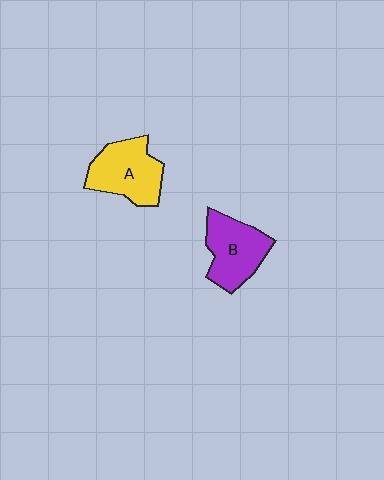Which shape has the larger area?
Shape A (yellow).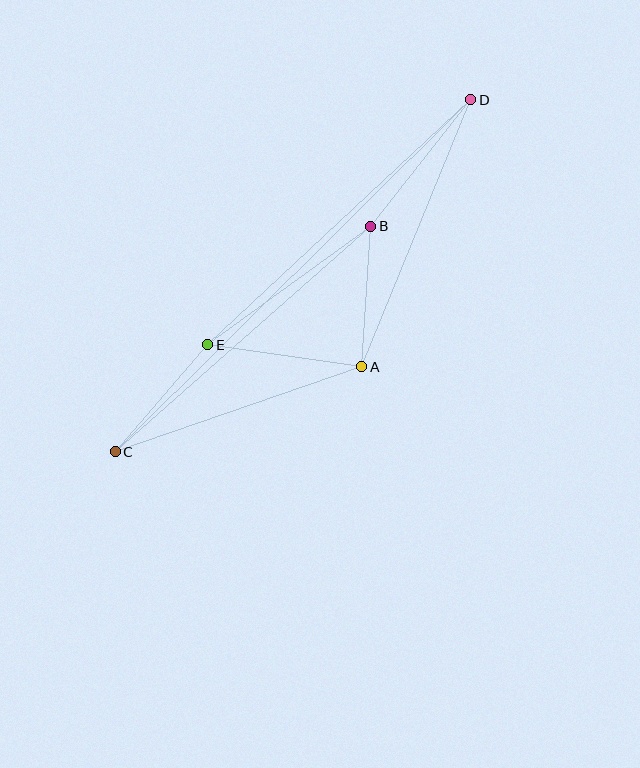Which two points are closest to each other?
Points A and B are closest to each other.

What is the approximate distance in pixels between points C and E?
The distance between C and E is approximately 141 pixels.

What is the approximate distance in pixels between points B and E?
The distance between B and E is approximately 202 pixels.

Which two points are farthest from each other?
Points C and D are farthest from each other.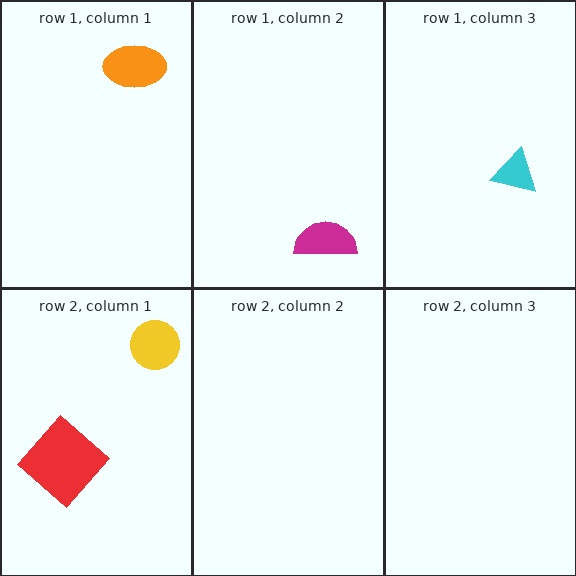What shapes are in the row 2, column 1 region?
The yellow circle, the red diamond.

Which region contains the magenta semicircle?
The row 1, column 2 region.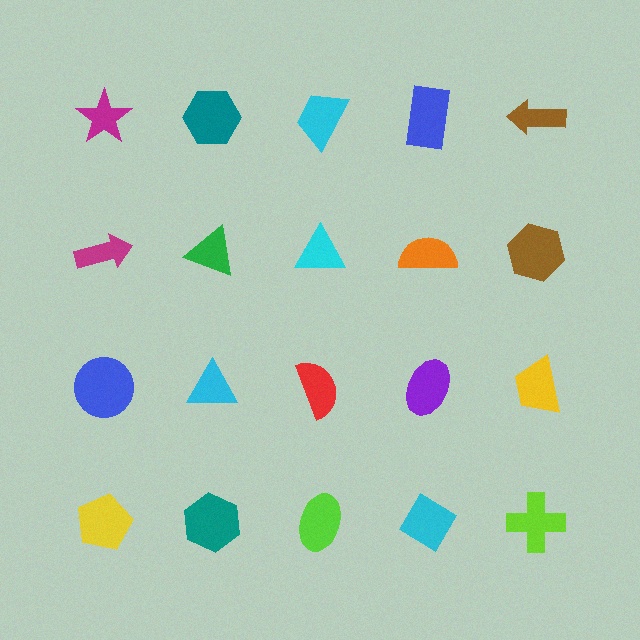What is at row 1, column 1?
A magenta star.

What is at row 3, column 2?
A cyan triangle.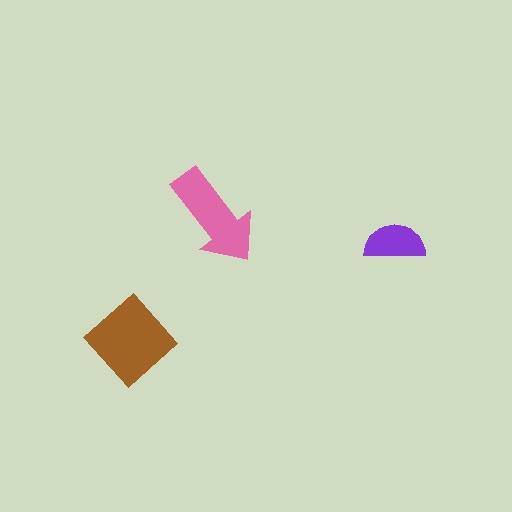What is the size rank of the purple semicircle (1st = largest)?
3rd.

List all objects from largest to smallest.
The brown diamond, the pink arrow, the purple semicircle.